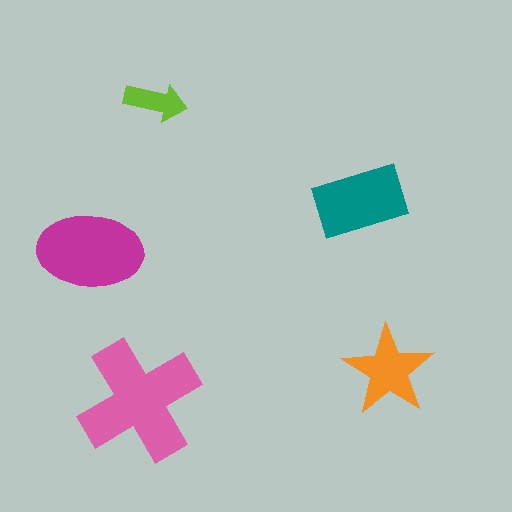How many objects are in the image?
There are 5 objects in the image.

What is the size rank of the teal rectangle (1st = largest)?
3rd.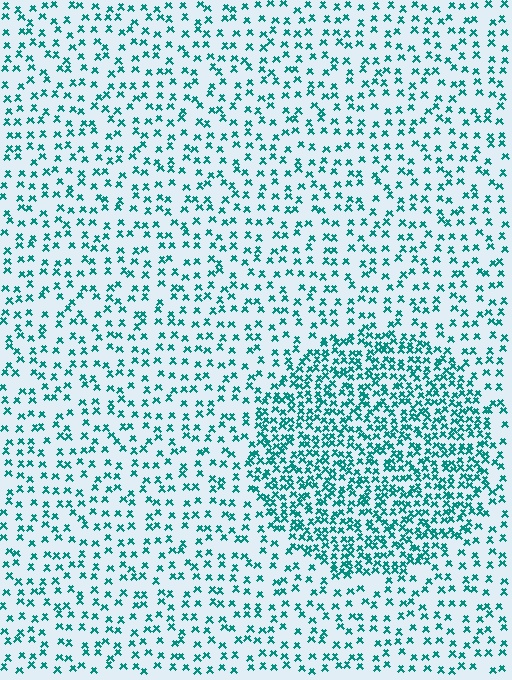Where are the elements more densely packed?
The elements are more densely packed inside the circle boundary.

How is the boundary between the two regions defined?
The boundary is defined by a change in element density (approximately 2.3x ratio). All elements are the same color, size, and shape.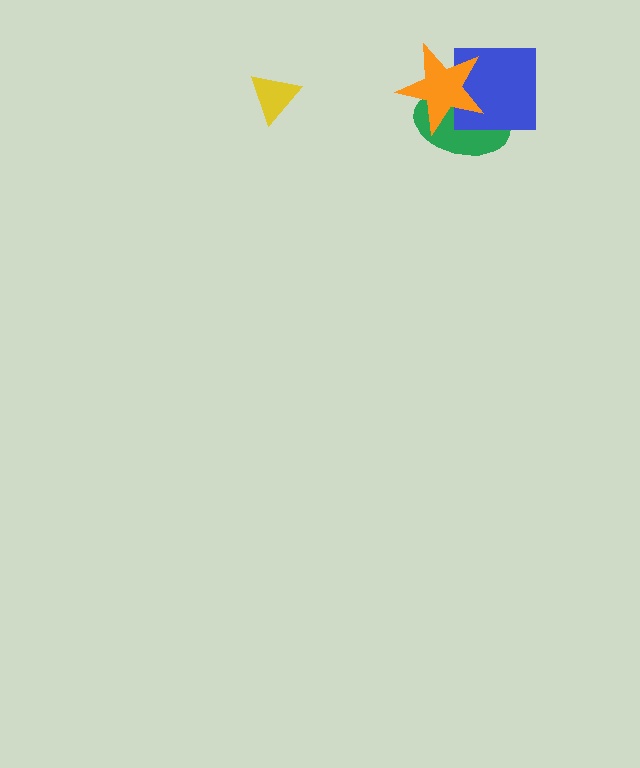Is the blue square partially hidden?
Yes, it is partially covered by another shape.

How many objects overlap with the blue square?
2 objects overlap with the blue square.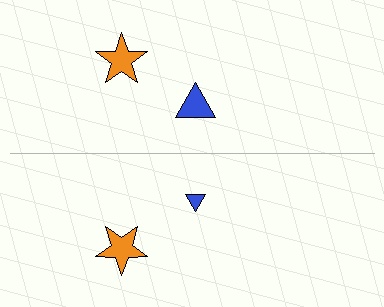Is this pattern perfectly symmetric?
No, the pattern is not perfectly symmetric. The blue triangle on the bottom side has a different size than its mirror counterpart.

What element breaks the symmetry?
The blue triangle on the bottom side has a different size than its mirror counterpart.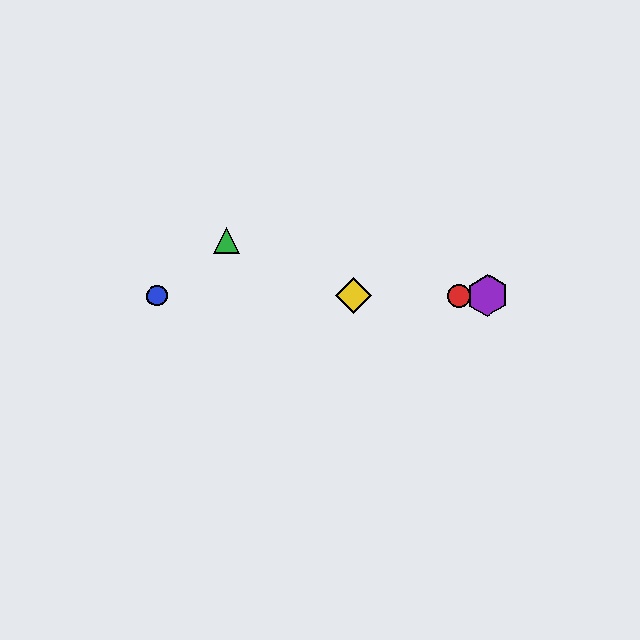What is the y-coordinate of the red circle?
The red circle is at y≈295.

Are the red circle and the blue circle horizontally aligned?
Yes, both are at y≈295.